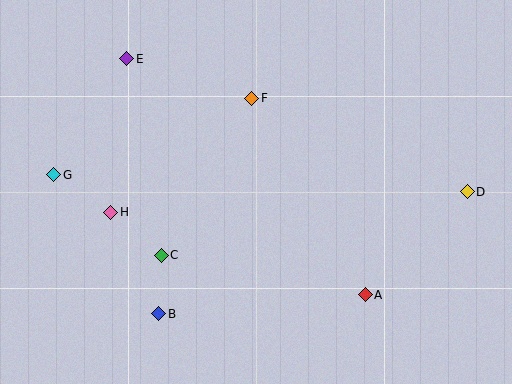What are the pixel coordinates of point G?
Point G is at (54, 175).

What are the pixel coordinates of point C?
Point C is at (161, 255).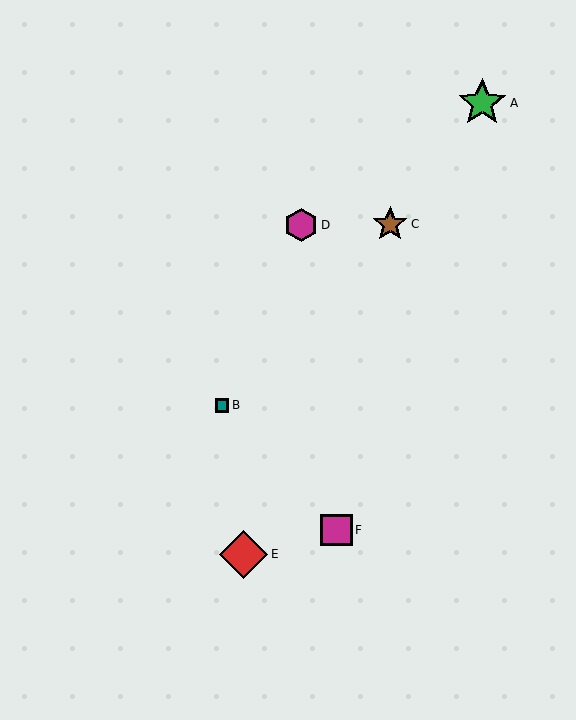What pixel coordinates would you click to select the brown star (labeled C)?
Click at (390, 224) to select the brown star C.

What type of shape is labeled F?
Shape F is a magenta square.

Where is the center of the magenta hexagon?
The center of the magenta hexagon is at (301, 225).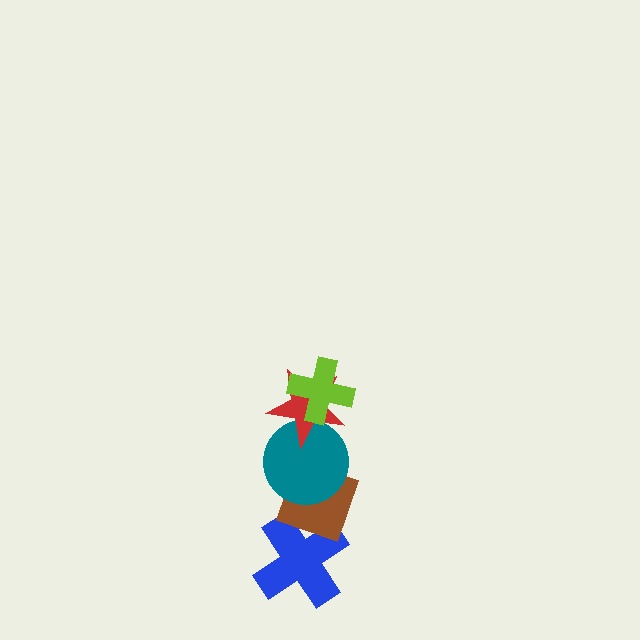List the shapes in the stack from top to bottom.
From top to bottom: the lime cross, the red star, the teal circle, the brown diamond, the blue cross.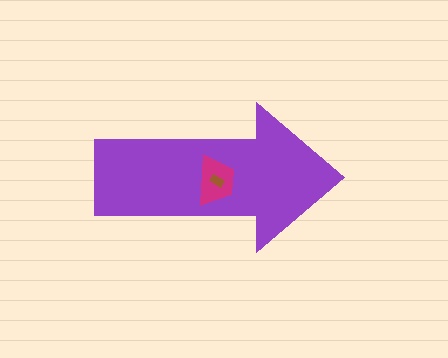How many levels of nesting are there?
3.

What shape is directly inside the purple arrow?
The magenta trapezoid.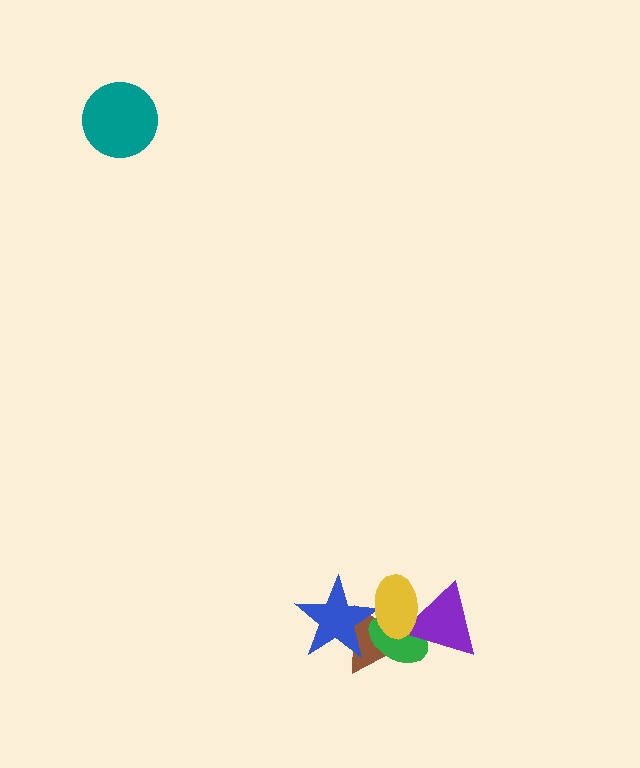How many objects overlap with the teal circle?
0 objects overlap with the teal circle.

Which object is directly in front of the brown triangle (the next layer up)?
The blue star is directly in front of the brown triangle.